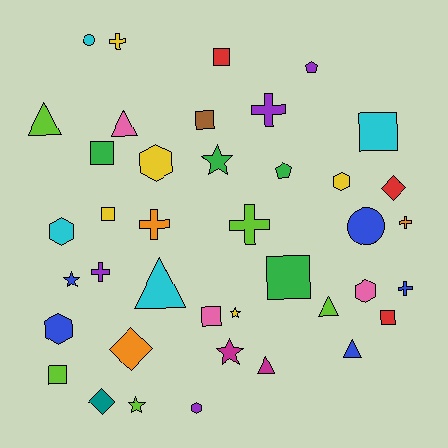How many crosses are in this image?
There are 7 crosses.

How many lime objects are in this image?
There are 5 lime objects.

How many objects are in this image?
There are 40 objects.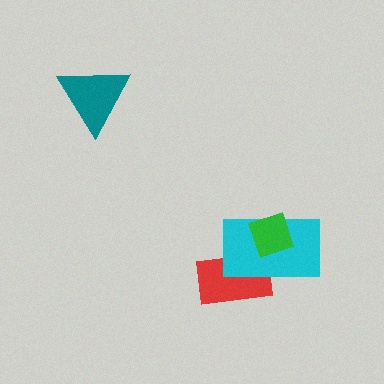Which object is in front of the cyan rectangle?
The green diamond is in front of the cyan rectangle.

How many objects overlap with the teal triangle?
0 objects overlap with the teal triangle.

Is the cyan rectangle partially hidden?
Yes, it is partially covered by another shape.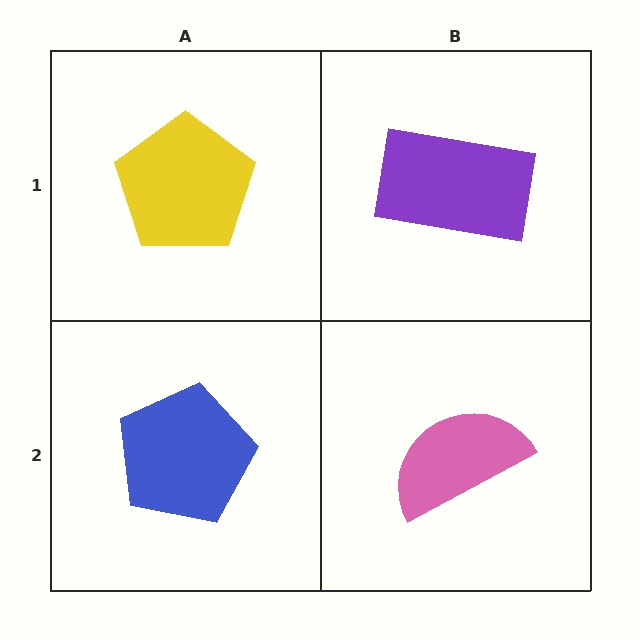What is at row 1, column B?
A purple rectangle.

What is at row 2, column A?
A blue pentagon.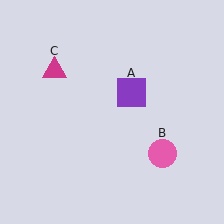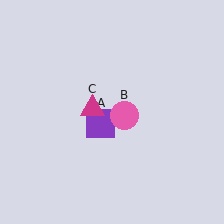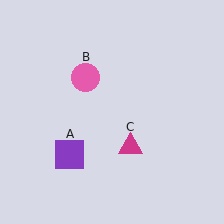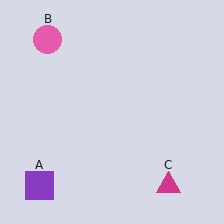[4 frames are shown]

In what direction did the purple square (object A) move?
The purple square (object A) moved down and to the left.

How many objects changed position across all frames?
3 objects changed position: purple square (object A), pink circle (object B), magenta triangle (object C).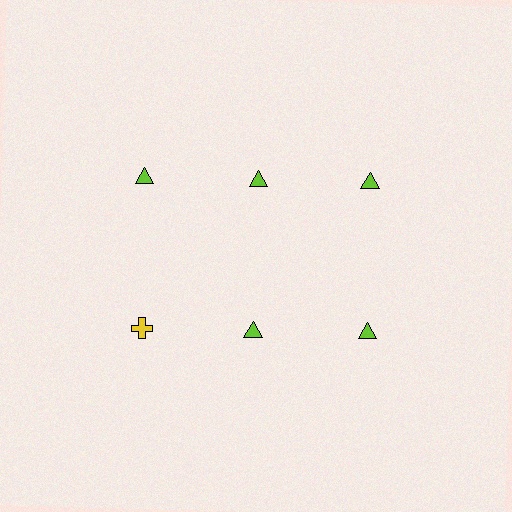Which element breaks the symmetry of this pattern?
The yellow cross in the second row, leftmost column breaks the symmetry. All other shapes are lime triangles.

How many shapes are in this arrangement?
There are 6 shapes arranged in a grid pattern.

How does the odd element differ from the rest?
It differs in both color (yellow instead of lime) and shape (cross instead of triangle).